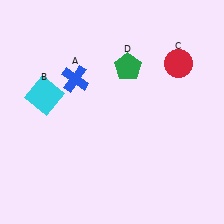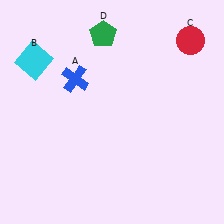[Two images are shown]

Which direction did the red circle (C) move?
The red circle (C) moved up.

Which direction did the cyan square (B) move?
The cyan square (B) moved up.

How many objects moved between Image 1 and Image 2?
3 objects moved between the two images.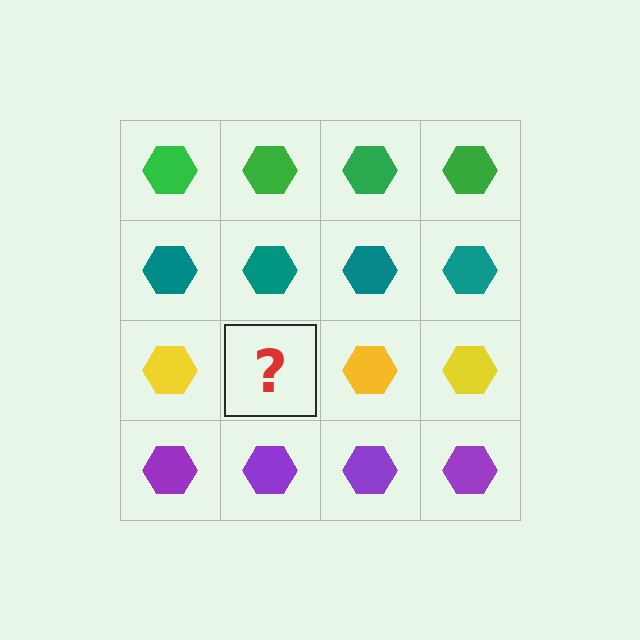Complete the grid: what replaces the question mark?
The question mark should be replaced with a yellow hexagon.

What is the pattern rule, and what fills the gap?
The rule is that each row has a consistent color. The gap should be filled with a yellow hexagon.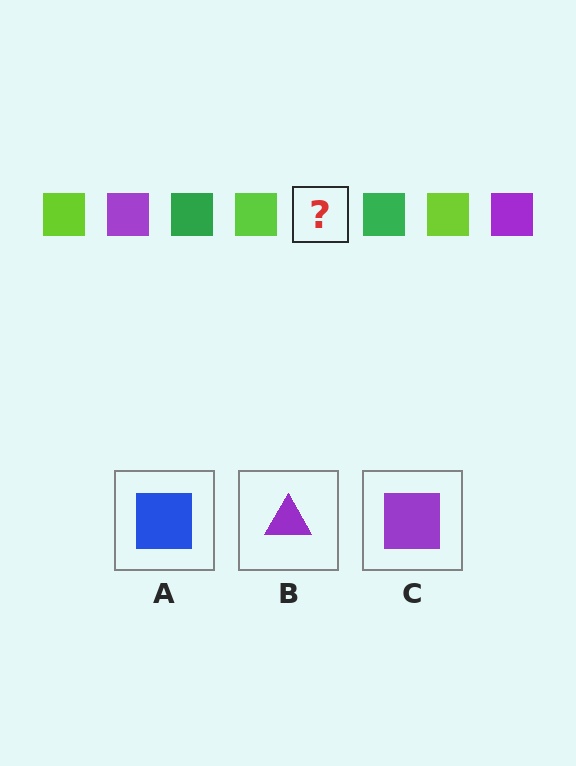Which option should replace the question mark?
Option C.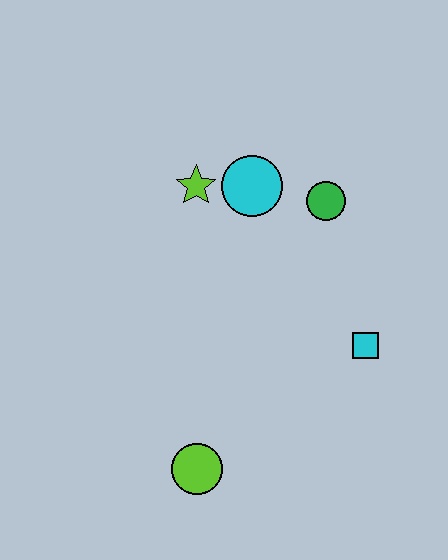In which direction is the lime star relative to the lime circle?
The lime star is above the lime circle.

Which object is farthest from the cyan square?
The lime star is farthest from the cyan square.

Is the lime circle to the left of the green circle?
Yes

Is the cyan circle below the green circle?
No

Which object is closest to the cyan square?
The green circle is closest to the cyan square.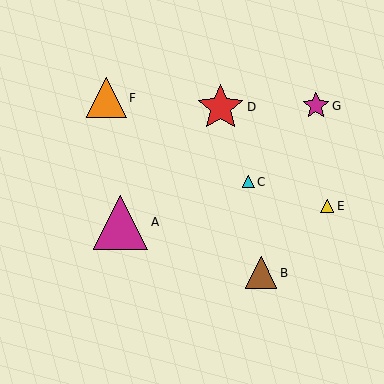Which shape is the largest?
The magenta triangle (labeled A) is the largest.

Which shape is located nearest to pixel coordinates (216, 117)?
The red star (labeled D) at (221, 107) is nearest to that location.